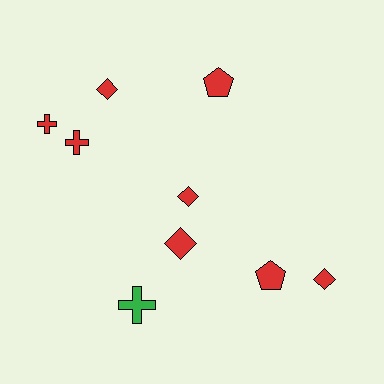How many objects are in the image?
There are 9 objects.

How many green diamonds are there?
There are no green diamonds.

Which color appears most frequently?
Red, with 8 objects.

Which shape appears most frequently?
Diamond, with 4 objects.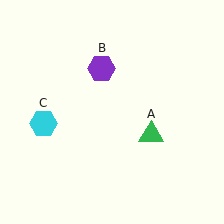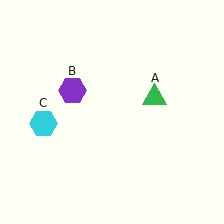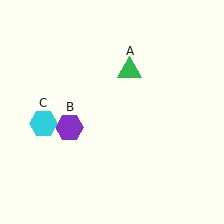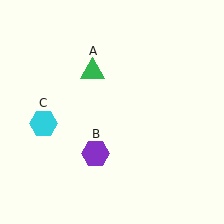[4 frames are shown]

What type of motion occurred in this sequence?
The green triangle (object A), purple hexagon (object B) rotated counterclockwise around the center of the scene.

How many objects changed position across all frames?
2 objects changed position: green triangle (object A), purple hexagon (object B).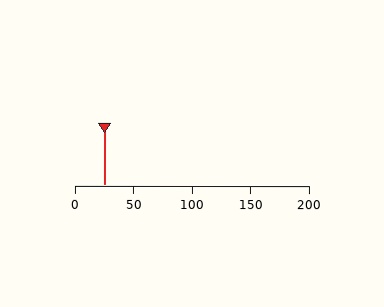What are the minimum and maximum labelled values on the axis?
The axis runs from 0 to 200.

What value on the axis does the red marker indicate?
The marker indicates approximately 25.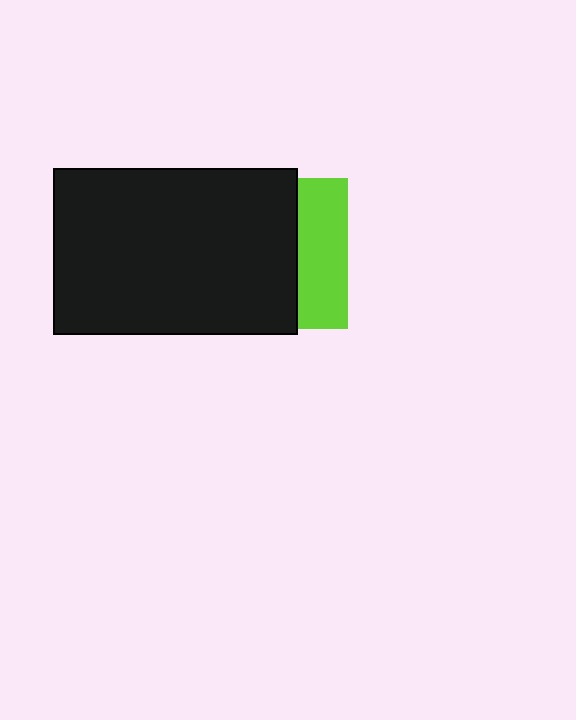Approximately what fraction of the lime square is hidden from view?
Roughly 67% of the lime square is hidden behind the black rectangle.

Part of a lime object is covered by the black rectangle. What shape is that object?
It is a square.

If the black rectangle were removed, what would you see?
You would see the complete lime square.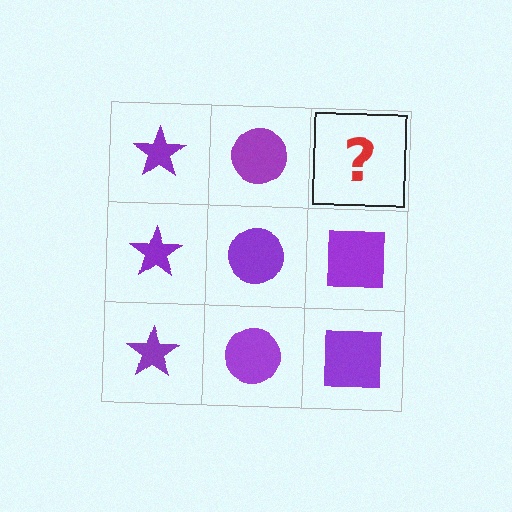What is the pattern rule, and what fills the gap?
The rule is that each column has a consistent shape. The gap should be filled with a purple square.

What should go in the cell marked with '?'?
The missing cell should contain a purple square.